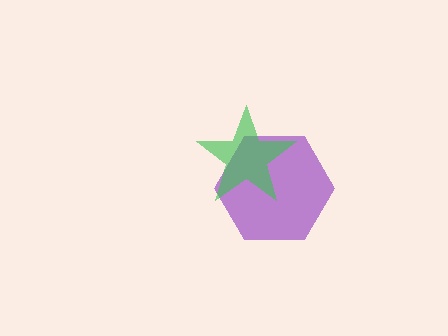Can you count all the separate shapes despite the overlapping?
Yes, there are 2 separate shapes.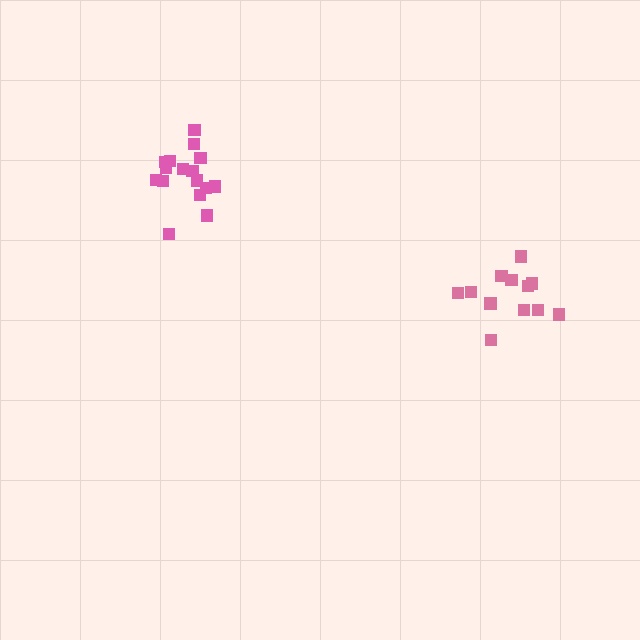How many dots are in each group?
Group 1: 16 dots, Group 2: 12 dots (28 total).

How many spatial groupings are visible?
There are 2 spatial groupings.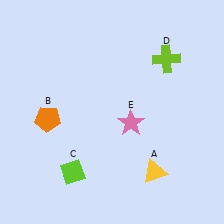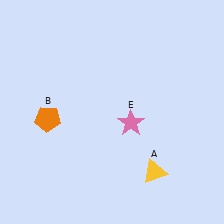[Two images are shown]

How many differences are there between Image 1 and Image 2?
There are 2 differences between the two images.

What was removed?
The lime cross (D), the lime diamond (C) were removed in Image 2.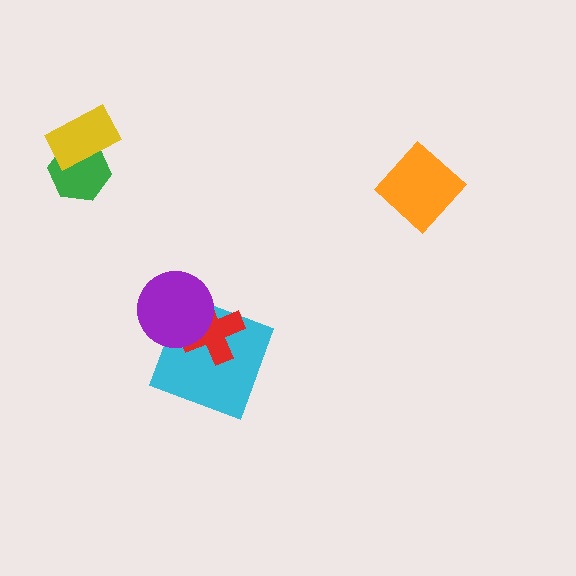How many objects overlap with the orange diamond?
0 objects overlap with the orange diamond.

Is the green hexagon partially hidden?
Yes, it is partially covered by another shape.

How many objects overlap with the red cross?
2 objects overlap with the red cross.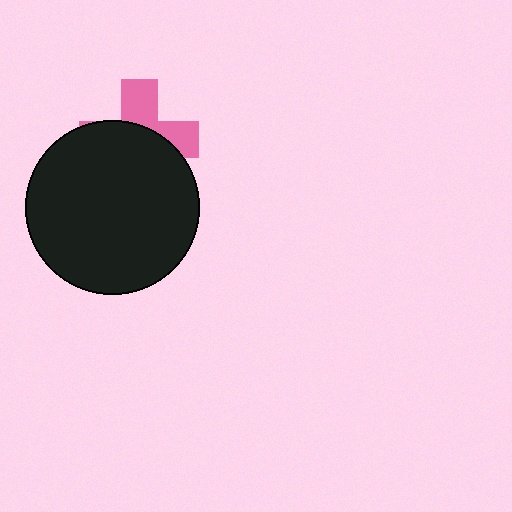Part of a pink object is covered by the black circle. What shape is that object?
It is a cross.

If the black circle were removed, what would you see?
You would see the complete pink cross.